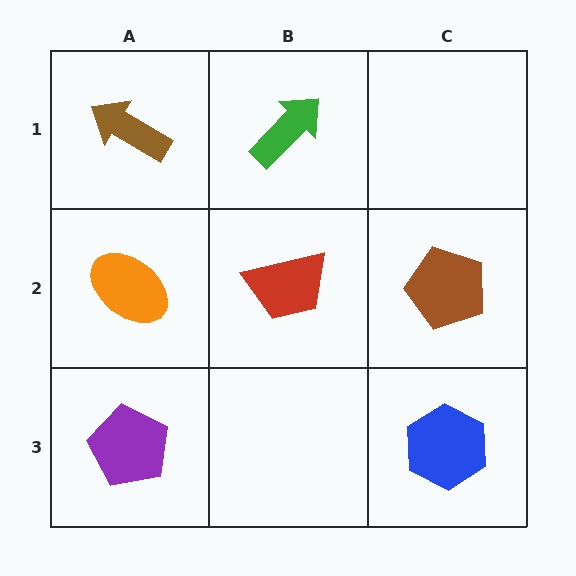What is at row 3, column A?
A purple pentagon.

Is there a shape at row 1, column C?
No, that cell is empty.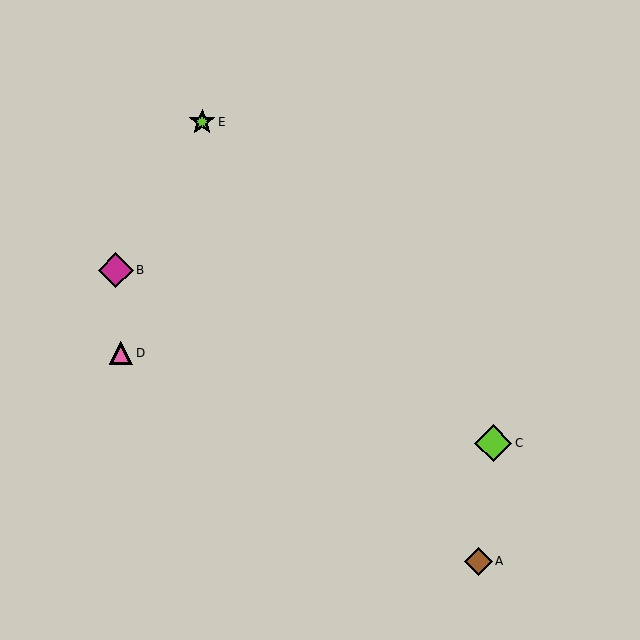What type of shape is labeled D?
Shape D is a pink triangle.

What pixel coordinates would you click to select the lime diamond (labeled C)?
Click at (493, 443) to select the lime diamond C.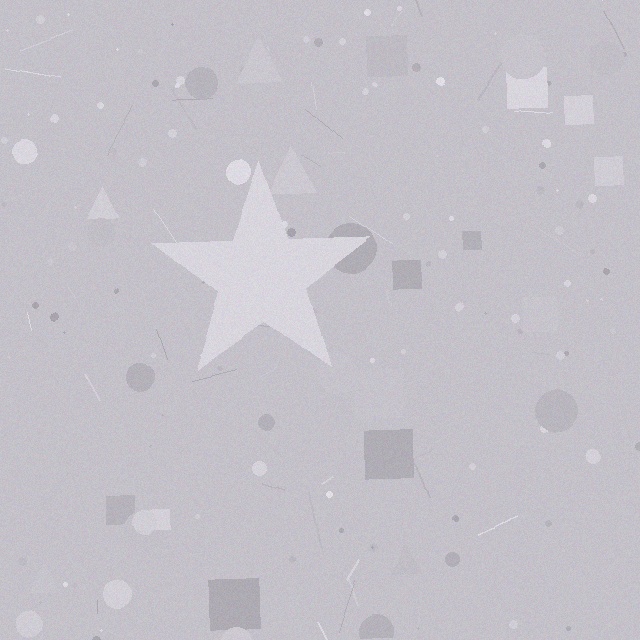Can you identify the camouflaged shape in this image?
The camouflaged shape is a star.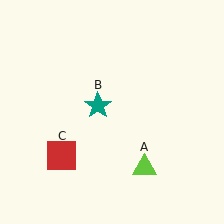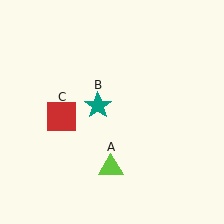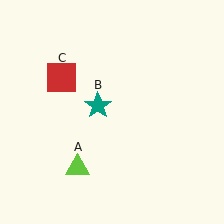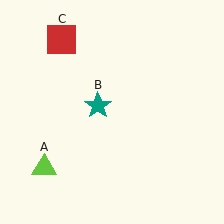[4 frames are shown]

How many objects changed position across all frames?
2 objects changed position: lime triangle (object A), red square (object C).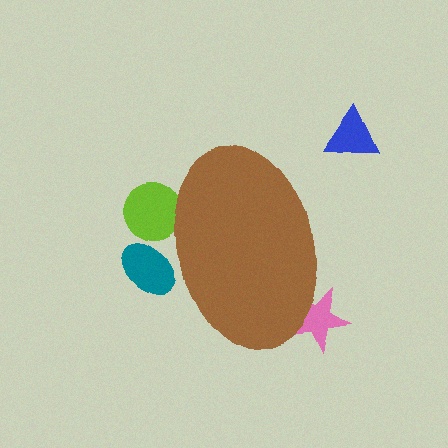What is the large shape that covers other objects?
A brown ellipse.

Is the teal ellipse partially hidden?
Yes, the teal ellipse is partially hidden behind the brown ellipse.